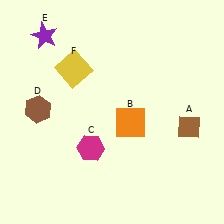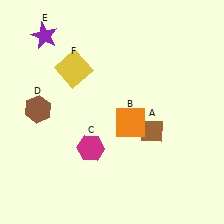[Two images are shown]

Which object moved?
The brown diamond (A) moved left.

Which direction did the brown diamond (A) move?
The brown diamond (A) moved left.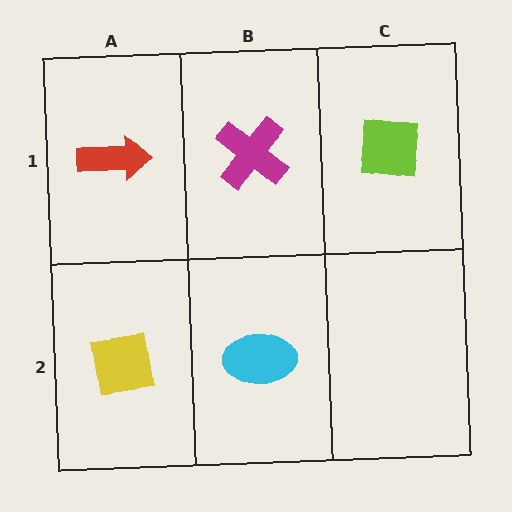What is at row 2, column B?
A cyan ellipse.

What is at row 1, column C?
A lime square.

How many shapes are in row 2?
2 shapes.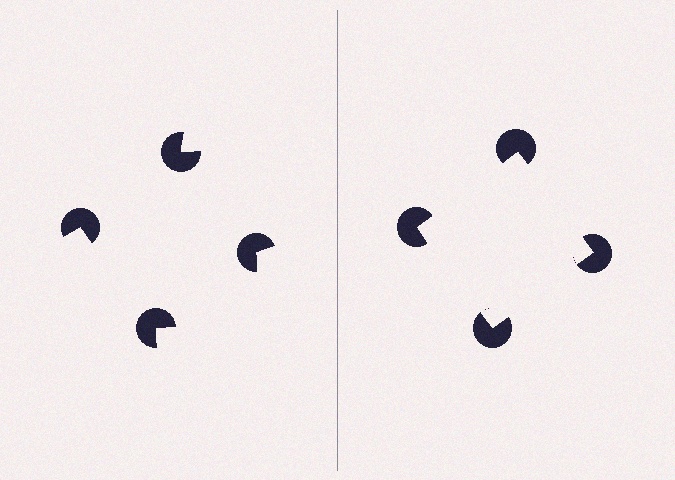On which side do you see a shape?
An illusory square appears on the right side. On the left side the wedge cuts are rotated, so no coherent shape forms.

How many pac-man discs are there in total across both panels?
8 — 4 on each side.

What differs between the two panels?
The pac-man discs are positioned identically on both sides; only the wedge orientations differ. On the right they align to a square; on the left they are misaligned.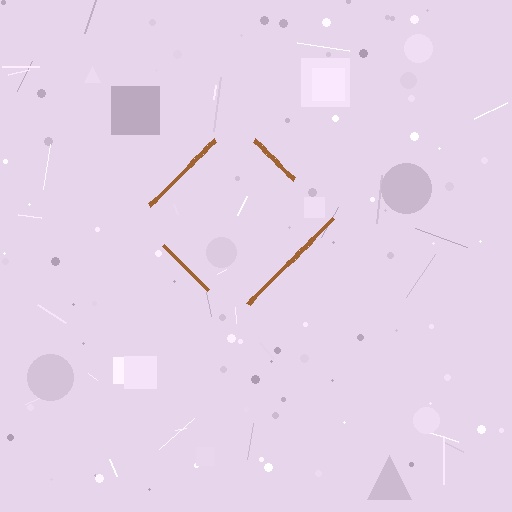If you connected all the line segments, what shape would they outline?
They would outline a diamond.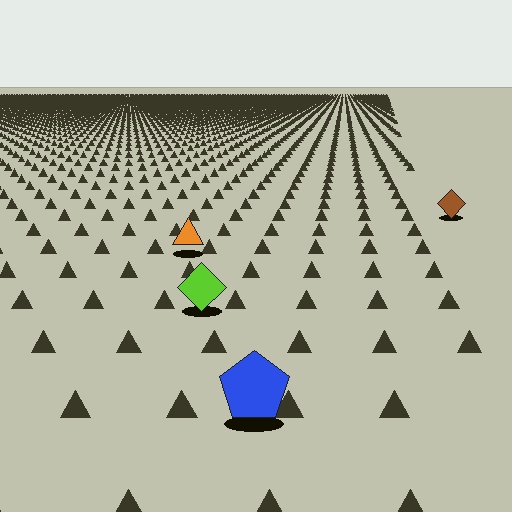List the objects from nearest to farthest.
From nearest to farthest: the blue pentagon, the lime diamond, the orange triangle, the brown diamond.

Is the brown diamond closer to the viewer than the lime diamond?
No. The lime diamond is closer — you can tell from the texture gradient: the ground texture is coarser near it.